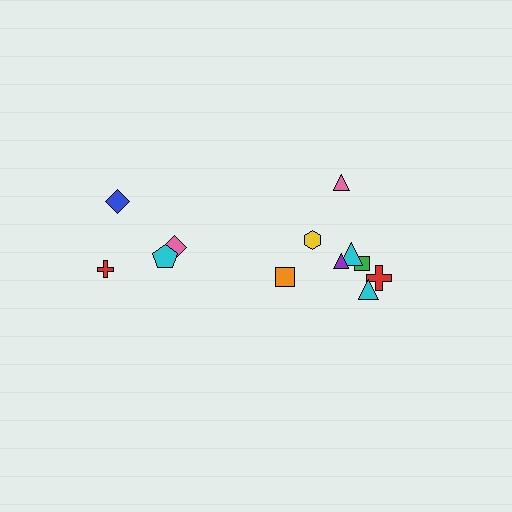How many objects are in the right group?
There are 8 objects.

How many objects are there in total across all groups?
There are 12 objects.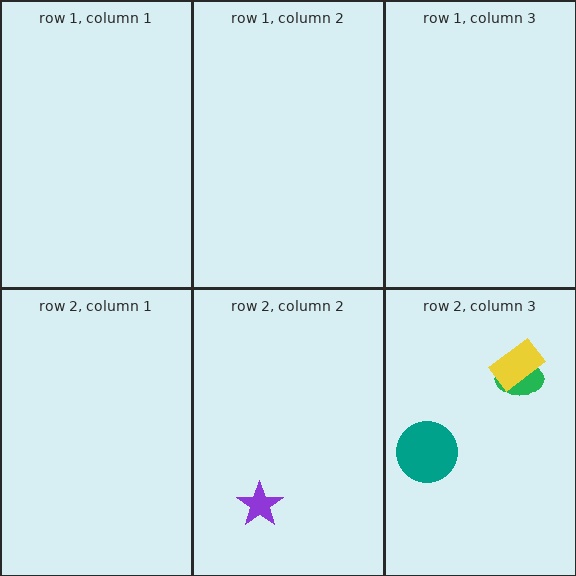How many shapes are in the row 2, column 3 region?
3.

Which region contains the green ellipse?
The row 2, column 3 region.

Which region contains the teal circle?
The row 2, column 3 region.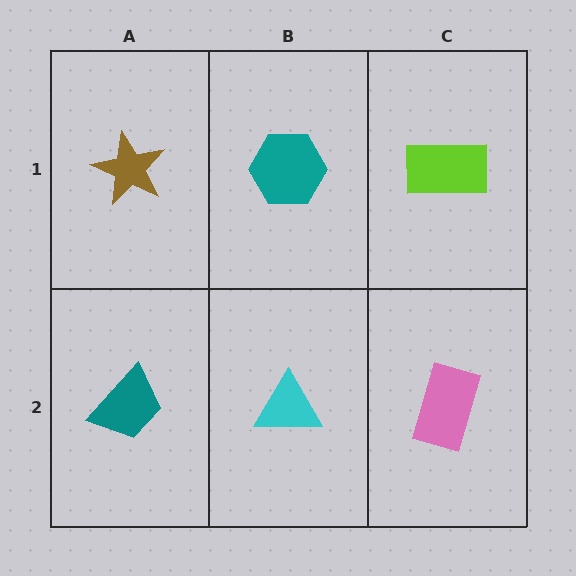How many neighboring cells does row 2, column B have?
3.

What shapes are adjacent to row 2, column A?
A brown star (row 1, column A), a cyan triangle (row 2, column B).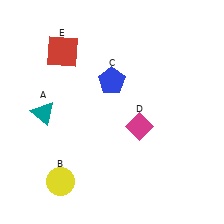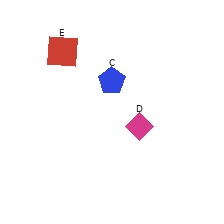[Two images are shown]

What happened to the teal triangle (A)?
The teal triangle (A) was removed in Image 2. It was in the bottom-left area of Image 1.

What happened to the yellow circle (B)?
The yellow circle (B) was removed in Image 2. It was in the bottom-left area of Image 1.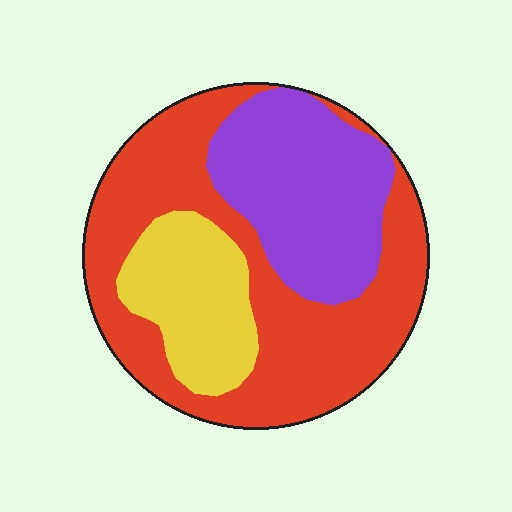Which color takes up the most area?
Red, at roughly 50%.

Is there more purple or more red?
Red.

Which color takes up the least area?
Yellow, at roughly 20%.